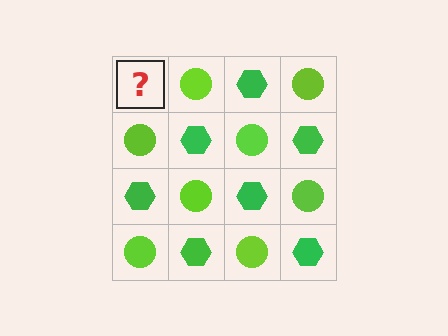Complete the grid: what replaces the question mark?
The question mark should be replaced with a green hexagon.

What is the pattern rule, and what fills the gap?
The rule is that it alternates green hexagon and lime circle in a checkerboard pattern. The gap should be filled with a green hexagon.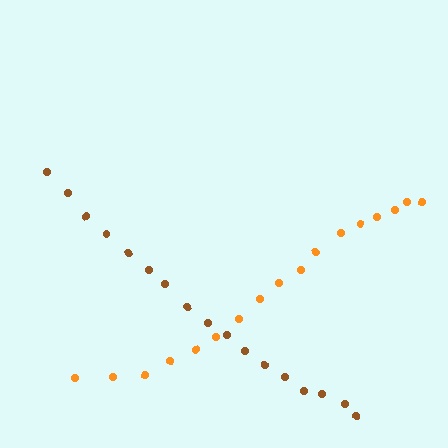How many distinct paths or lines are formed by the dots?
There are 2 distinct paths.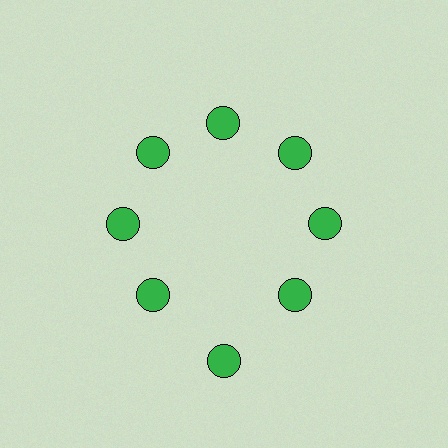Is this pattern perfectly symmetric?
No. The 8 green circles are arranged in a ring, but one element near the 6 o'clock position is pushed outward from the center, breaking the 8-fold rotational symmetry.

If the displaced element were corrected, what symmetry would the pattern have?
It would have 8-fold rotational symmetry — the pattern would map onto itself every 45 degrees.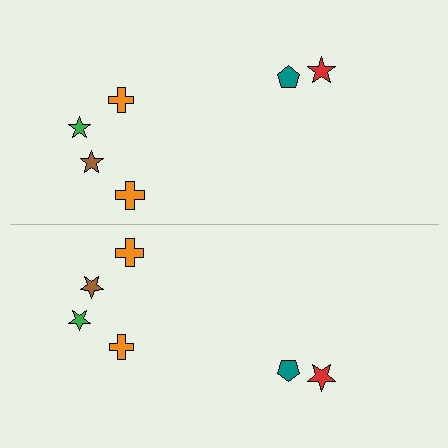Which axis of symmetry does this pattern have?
The pattern has a horizontal axis of symmetry running through the center of the image.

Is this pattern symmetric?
Yes, this pattern has bilateral (reflection) symmetry.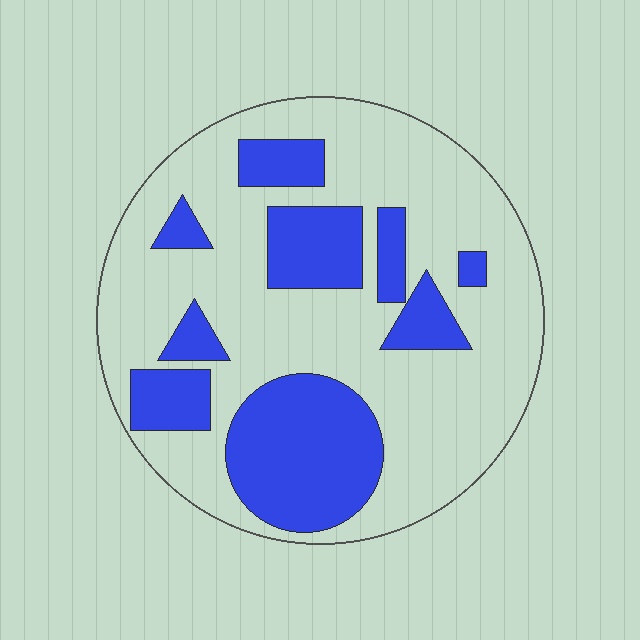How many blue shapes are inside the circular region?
9.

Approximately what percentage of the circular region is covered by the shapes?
Approximately 30%.